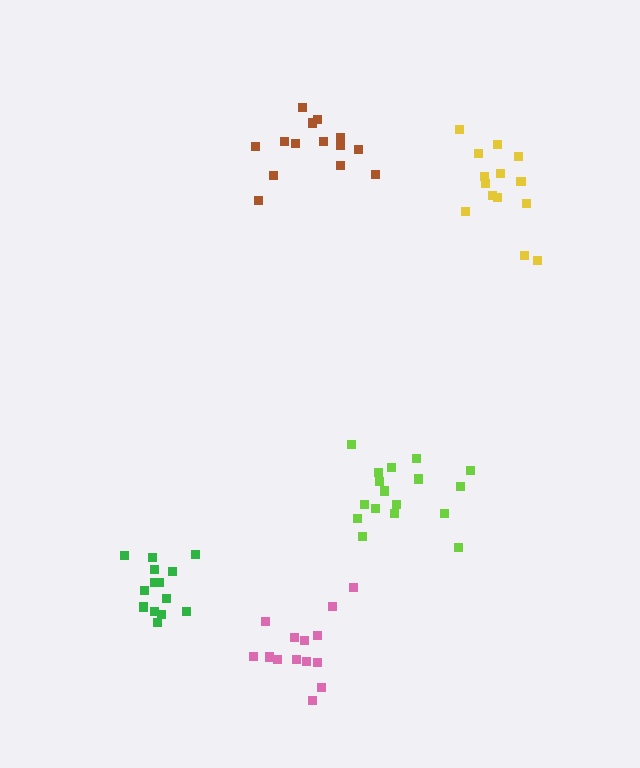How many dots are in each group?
Group 1: 14 dots, Group 2: 14 dots, Group 3: 14 dots, Group 4: 17 dots, Group 5: 14 dots (73 total).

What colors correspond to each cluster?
The clusters are colored: yellow, brown, green, lime, pink.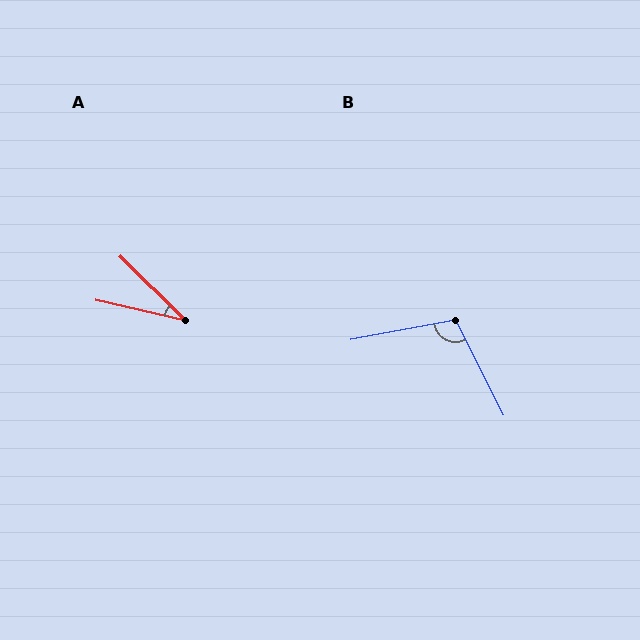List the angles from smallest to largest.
A (31°), B (106°).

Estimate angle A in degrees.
Approximately 31 degrees.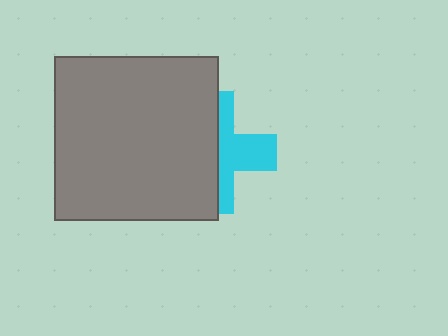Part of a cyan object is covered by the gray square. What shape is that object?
It is a cross.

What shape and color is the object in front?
The object in front is a gray square.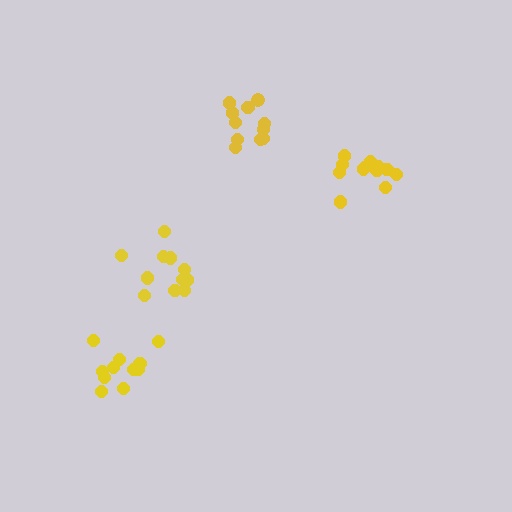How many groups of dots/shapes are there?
There are 4 groups.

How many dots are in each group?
Group 1: 11 dots, Group 2: 12 dots, Group 3: 11 dots, Group 4: 11 dots (45 total).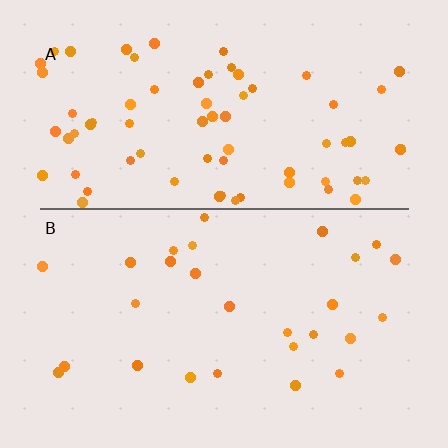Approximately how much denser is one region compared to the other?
Approximately 2.5× — region A over region B.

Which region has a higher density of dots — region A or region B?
A (the top).